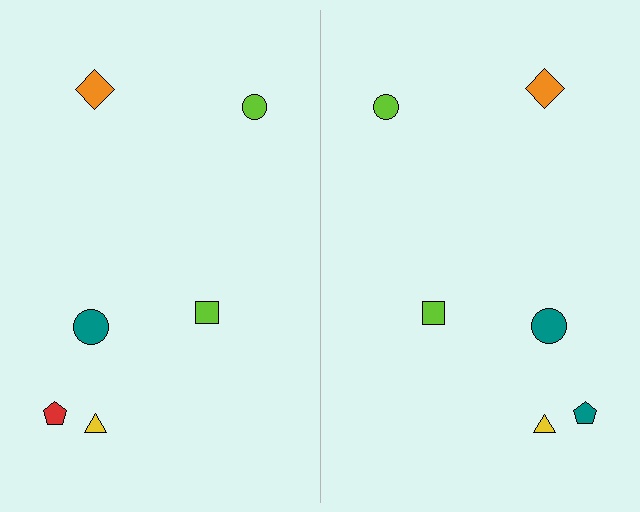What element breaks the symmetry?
The teal pentagon on the right side breaks the symmetry — its mirror counterpart is red.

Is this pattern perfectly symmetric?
No, the pattern is not perfectly symmetric. The teal pentagon on the right side breaks the symmetry — its mirror counterpart is red.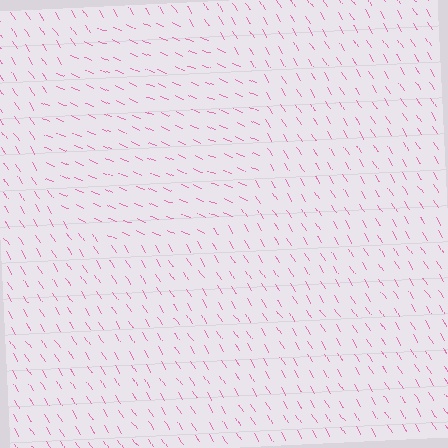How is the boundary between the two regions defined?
The boundary is defined purely by a change in line orientation (approximately 35 degrees difference). All lines are the same color and thickness.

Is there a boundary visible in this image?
Yes, there is a texture boundary formed by a change in line orientation.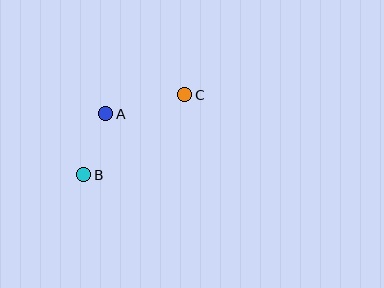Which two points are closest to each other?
Points A and B are closest to each other.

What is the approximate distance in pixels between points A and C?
The distance between A and C is approximately 81 pixels.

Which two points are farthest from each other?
Points B and C are farthest from each other.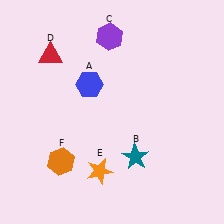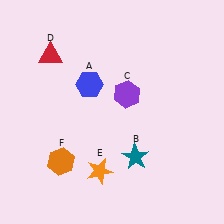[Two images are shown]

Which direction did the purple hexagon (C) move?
The purple hexagon (C) moved down.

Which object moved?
The purple hexagon (C) moved down.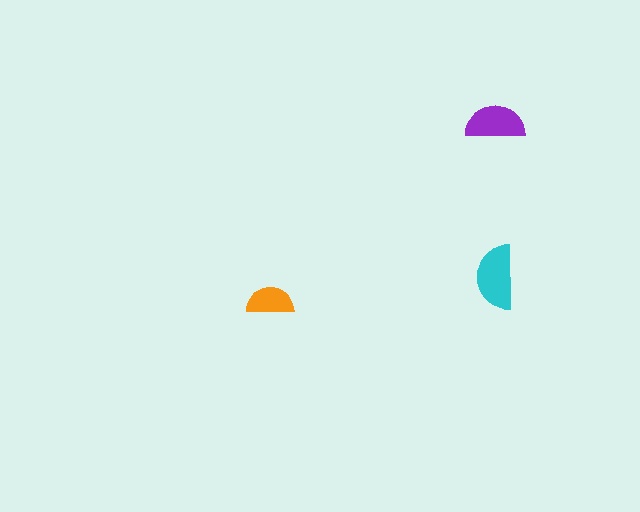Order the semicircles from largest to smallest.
the cyan one, the purple one, the orange one.